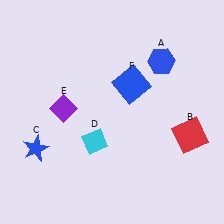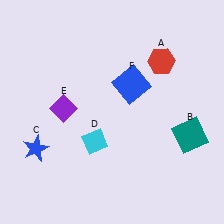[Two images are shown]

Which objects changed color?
A changed from blue to red. B changed from red to teal.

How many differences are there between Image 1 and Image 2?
There are 2 differences between the two images.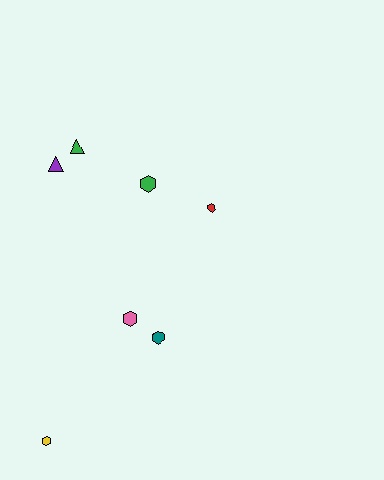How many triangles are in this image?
There are 2 triangles.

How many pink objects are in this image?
There is 1 pink object.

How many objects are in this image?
There are 7 objects.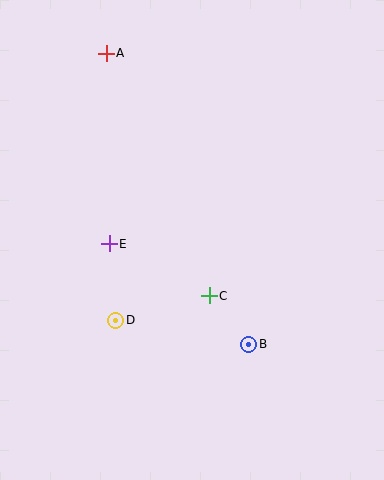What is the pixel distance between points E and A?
The distance between E and A is 190 pixels.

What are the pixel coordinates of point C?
Point C is at (209, 296).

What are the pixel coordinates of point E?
Point E is at (109, 244).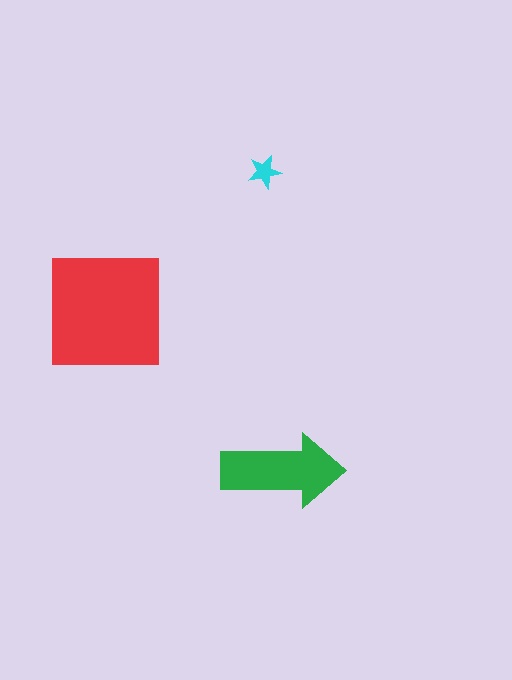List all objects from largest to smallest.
The red square, the green arrow, the cyan star.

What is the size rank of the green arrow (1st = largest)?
2nd.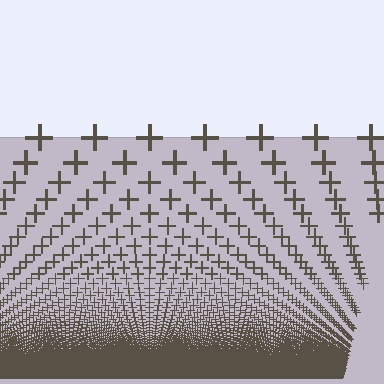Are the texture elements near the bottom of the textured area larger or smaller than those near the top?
Smaller. The gradient is inverted — elements near the bottom are smaller and denser.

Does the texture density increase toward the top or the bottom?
Density increases toward the bottom.